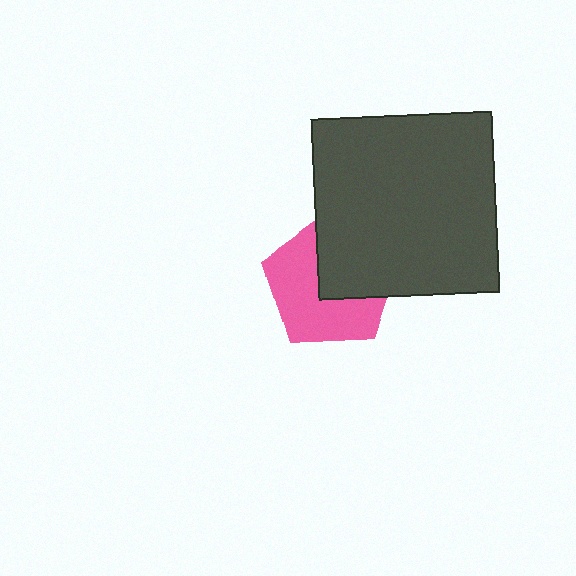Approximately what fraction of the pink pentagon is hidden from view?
Roughly 42% of the pink pentagon is hidden behind the dark gray square.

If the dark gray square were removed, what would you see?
You would see the complete pink pentagon.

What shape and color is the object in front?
The object in front is a dark gray square.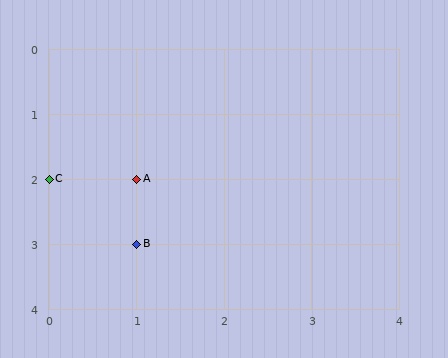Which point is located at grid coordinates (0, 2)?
Point C is at (0, 2).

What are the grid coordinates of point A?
Point A is at grid coordinates (1, 2).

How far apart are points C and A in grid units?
Points C and A are 1 column apart.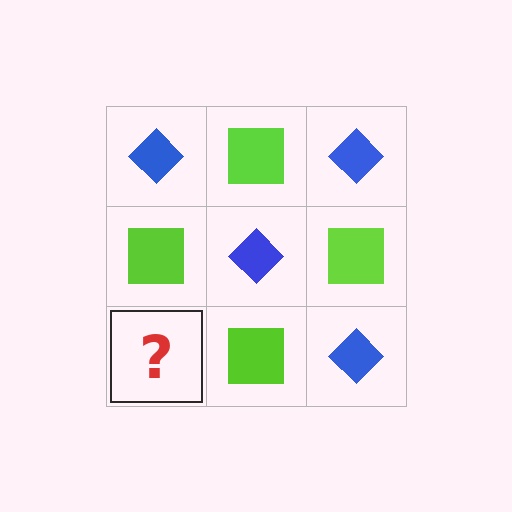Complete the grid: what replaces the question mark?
The question mark should be replaced with a blue diamond.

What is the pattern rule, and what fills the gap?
The rule is that it alternates blue diamond and lime square in a checkerboard pattern. The gap should be filled with a blue diamond.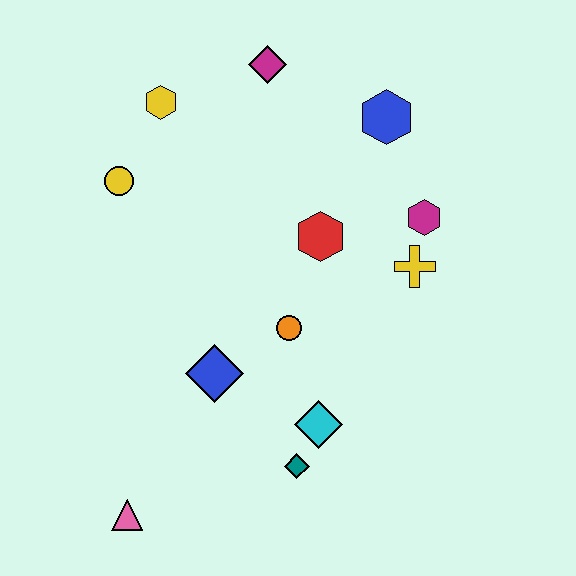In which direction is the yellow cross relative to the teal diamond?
The yellow cross is above the teal diamond.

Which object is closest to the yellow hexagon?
The yellow circle is closest to the yellow hexagon.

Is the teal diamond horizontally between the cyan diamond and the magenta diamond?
Yes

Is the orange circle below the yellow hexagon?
Yes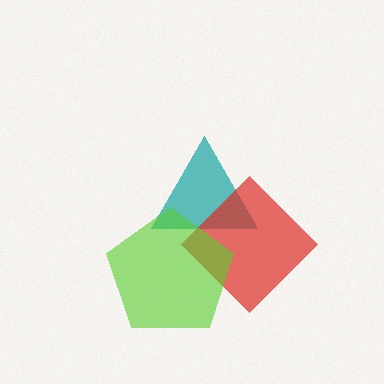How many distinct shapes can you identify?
There are 3 distinct shapes: a teal triangle, a red diamond, a lime pentagon.